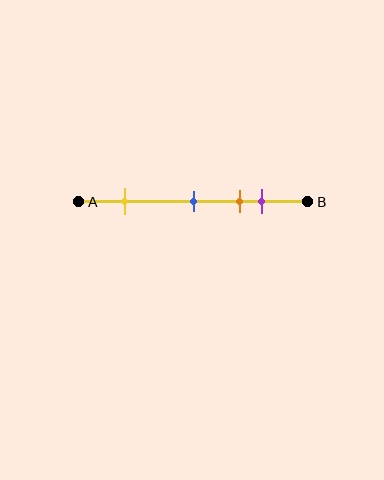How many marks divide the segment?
There are 4 marks dividing the segment.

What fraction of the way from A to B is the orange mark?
The orange mark is approximately 70% (0.7) of the way from A to B.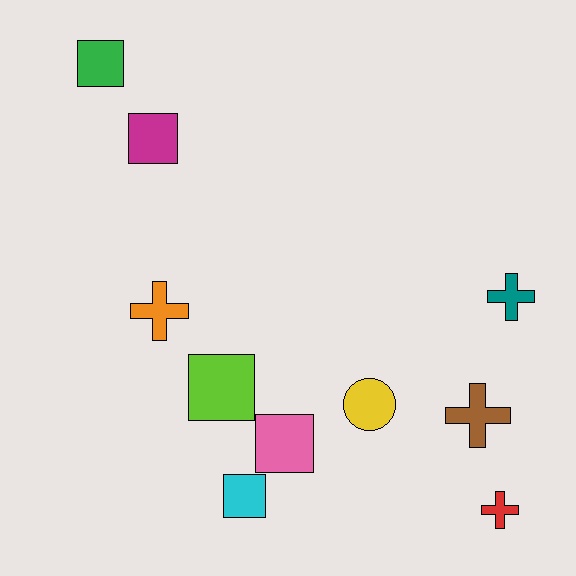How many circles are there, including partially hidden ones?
There is 1 circle.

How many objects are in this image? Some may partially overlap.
There are 10 objects.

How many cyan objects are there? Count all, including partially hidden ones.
There is 1 cyan object.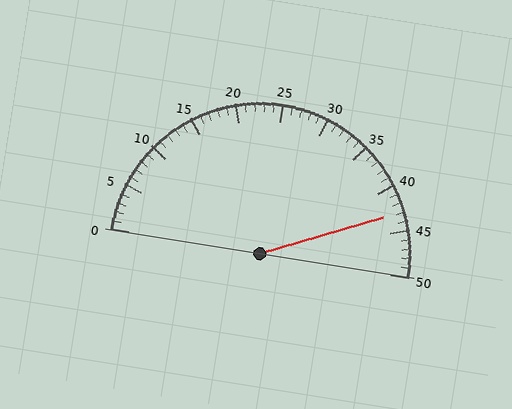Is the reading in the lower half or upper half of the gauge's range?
The reading is in the upper half of the range (0 to 50).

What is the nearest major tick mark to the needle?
The nearest major tick mark is 45.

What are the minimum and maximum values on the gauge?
The gauge ranges from 0 to 50.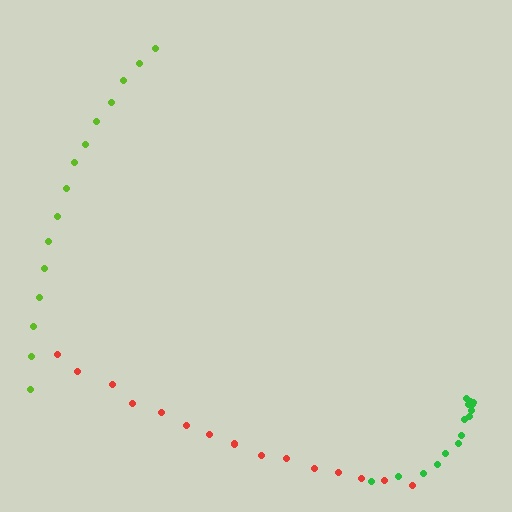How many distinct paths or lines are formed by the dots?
There are 3 distinct paths.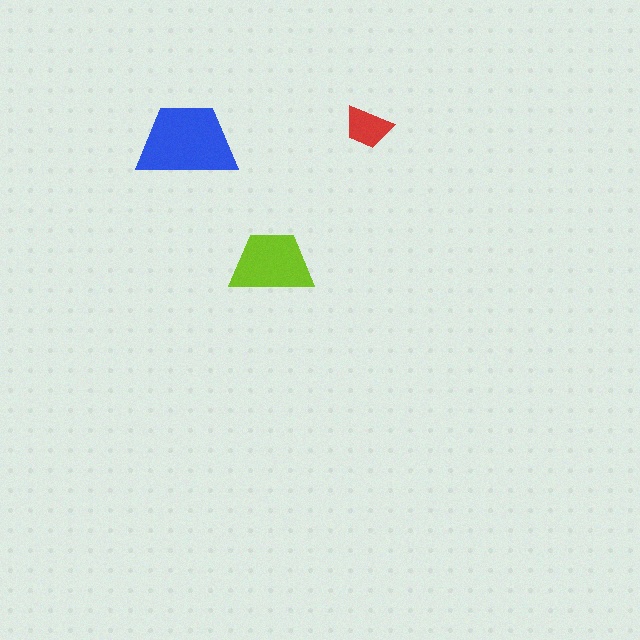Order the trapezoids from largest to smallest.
the blue one, the lime one, the red one.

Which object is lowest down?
The lime trapezoid is bottommost.